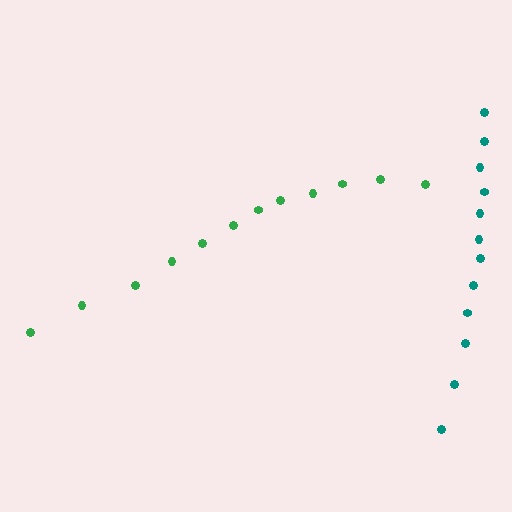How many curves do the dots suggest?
There are 2 distinct paths.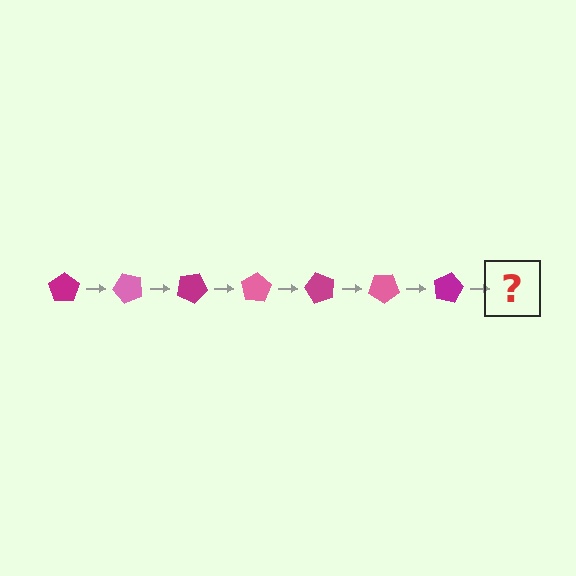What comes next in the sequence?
The next element should be a pink pentagon, rotated 350 degrees from the start.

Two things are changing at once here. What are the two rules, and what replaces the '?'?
The two rules are that it rotates 50 degrees each step and the color cycles through magenta and pink. The '?' should be a pink pentagon, rotated 350 degrees from the start.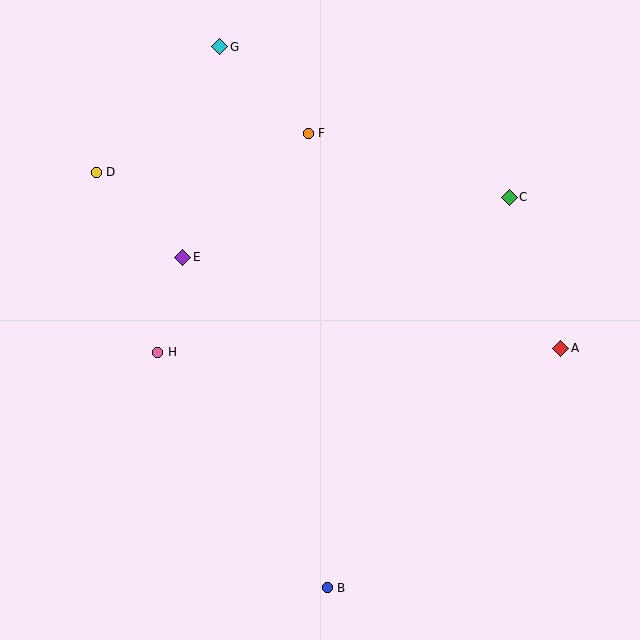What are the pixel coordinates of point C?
Point C is at (509, 197).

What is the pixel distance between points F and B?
The distance between F and B is 455 pixels.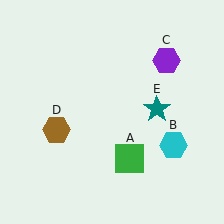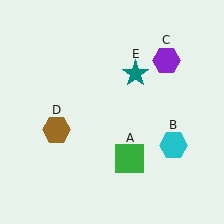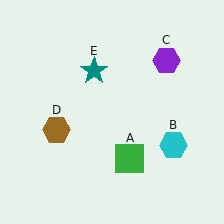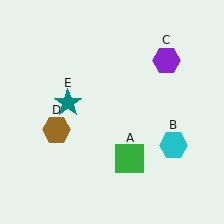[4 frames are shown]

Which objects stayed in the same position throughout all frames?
Green square (object A) and cyan hexagon (object B) and purple hexagon (object C) and brown hexagon (object D) remained stationary.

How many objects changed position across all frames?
1 object changed position: teal star (object E).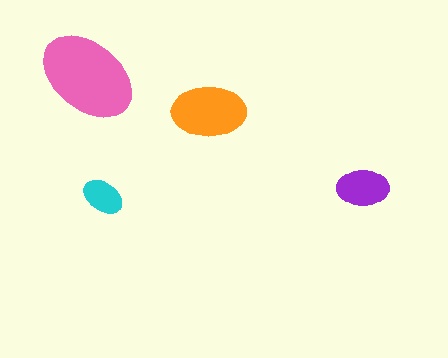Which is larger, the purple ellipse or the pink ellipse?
The pink one.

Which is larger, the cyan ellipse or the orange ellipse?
The orange one.